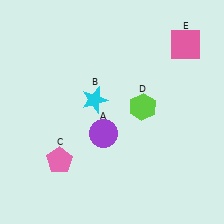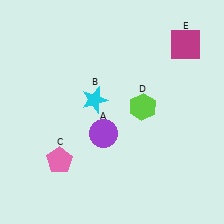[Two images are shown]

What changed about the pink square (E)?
In Image 1, E is pink. In Image 2, it changed to magenta.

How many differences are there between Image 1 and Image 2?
There is 1 difference between the two images.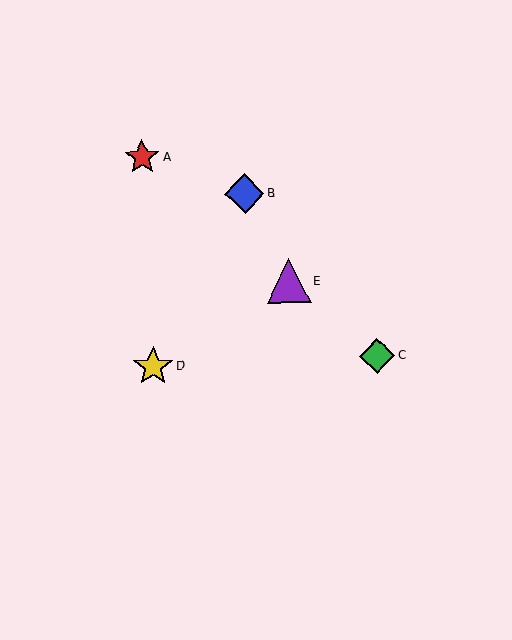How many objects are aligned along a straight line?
3 objects (A, C, E) are aligned along a straight line.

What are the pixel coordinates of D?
Object D is at (153, 367).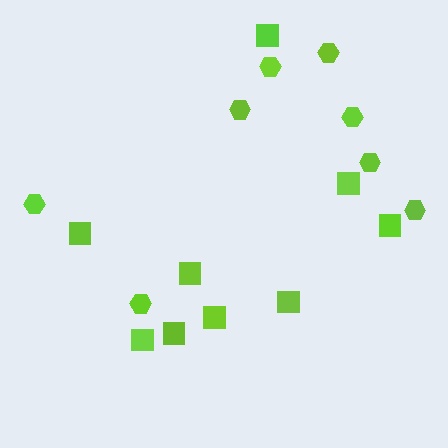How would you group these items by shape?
There are 2 groups: one group of squares (9) and one group of hexagons (8).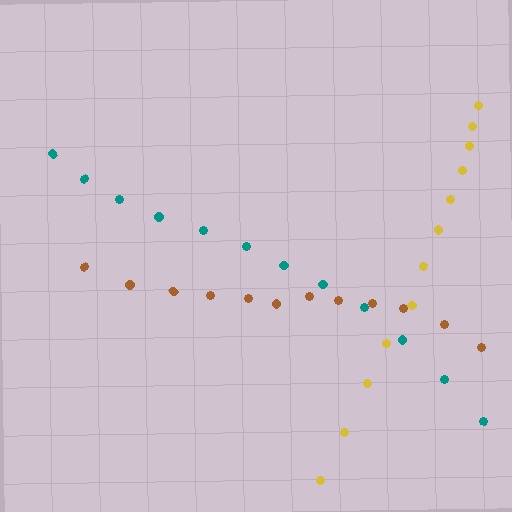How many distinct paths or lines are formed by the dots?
There are 3 distinct paths.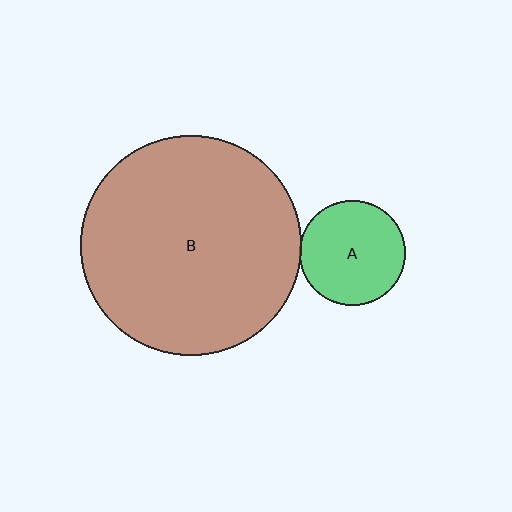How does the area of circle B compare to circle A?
Approximately 4.4 times.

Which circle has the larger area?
Circle B (brown).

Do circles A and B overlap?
Yes.